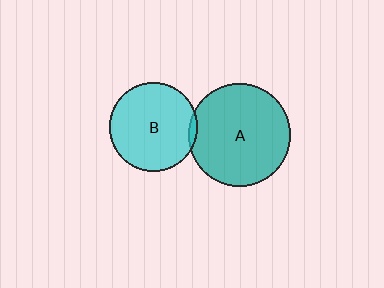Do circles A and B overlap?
Yes.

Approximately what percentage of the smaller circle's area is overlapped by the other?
Approximately 5%.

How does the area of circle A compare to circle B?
Approximately 1.3 times.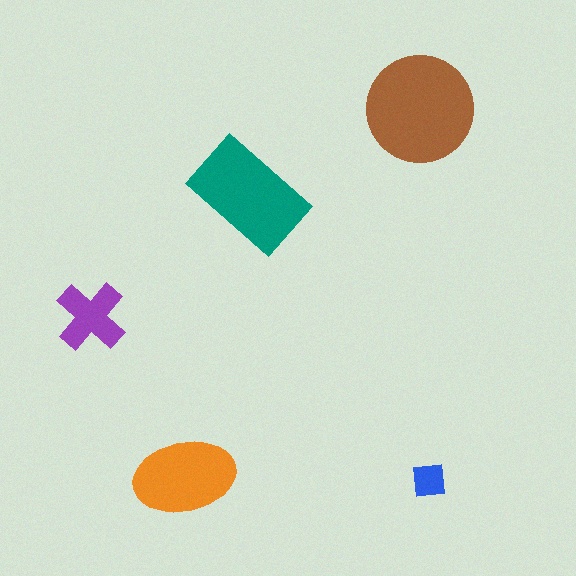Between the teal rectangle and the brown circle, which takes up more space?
The brown circle.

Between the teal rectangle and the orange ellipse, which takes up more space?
The teal rectangle.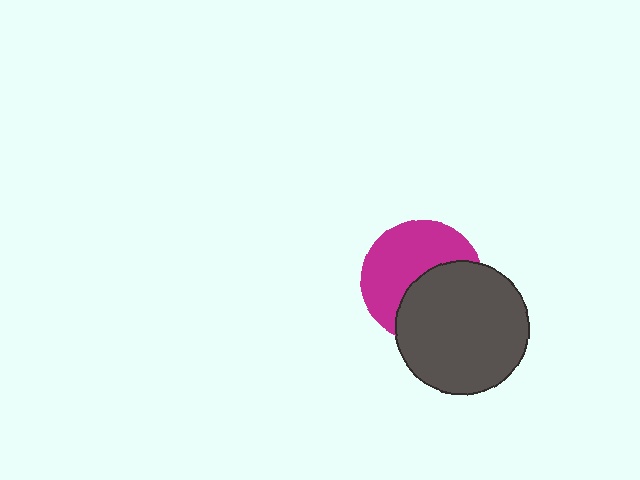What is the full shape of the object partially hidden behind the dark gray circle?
The partially hidden object is a magenta circle.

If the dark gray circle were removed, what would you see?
You would see the complete magenta circle.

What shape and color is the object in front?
The object in front is a dark gray circle.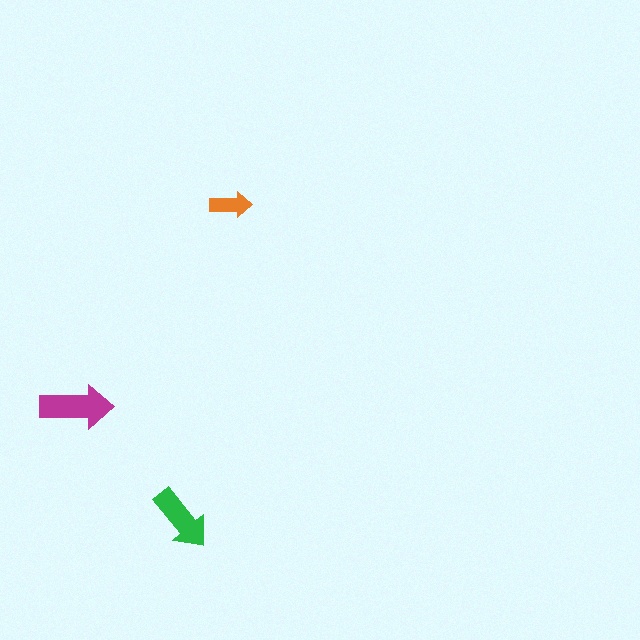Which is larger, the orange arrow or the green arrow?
The green one.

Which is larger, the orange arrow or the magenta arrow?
The magenta one.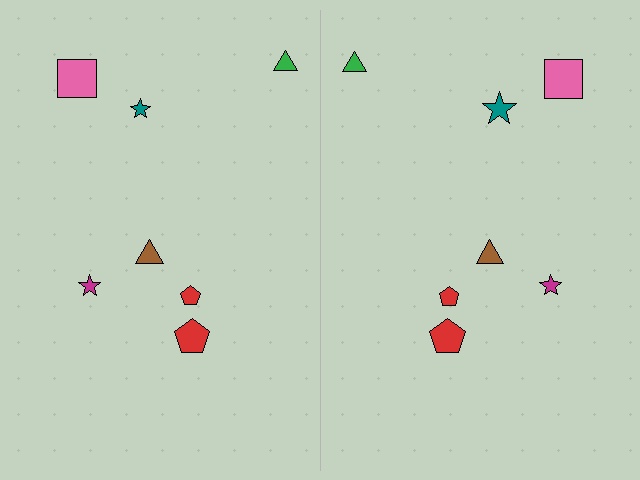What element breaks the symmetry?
The teal star on the right side has a different size than its mirror counterpart.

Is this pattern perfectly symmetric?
No, the pattern is not perfectly symmetric. The teal star on the right side has a different size than its mirror counterpart.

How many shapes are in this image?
There are 14 shapes in this image.